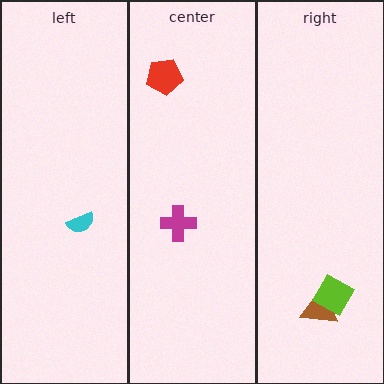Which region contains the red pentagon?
The center region.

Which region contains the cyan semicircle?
The left region.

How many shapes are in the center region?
2.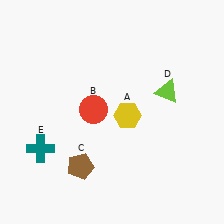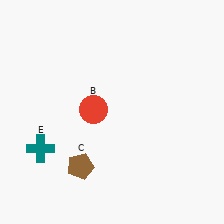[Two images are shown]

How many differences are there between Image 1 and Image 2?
There are 2 differences between the two images.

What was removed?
The yellow hexagon (A), the lime triangle (D) were removed in Image 2.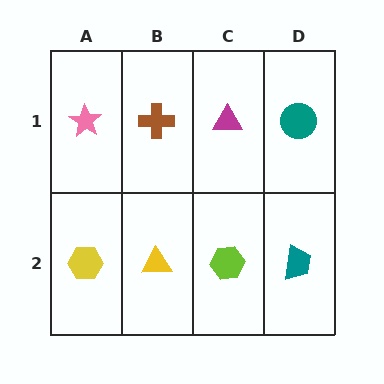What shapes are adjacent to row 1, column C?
A lime hexagon (row 2, column C), a brown cross (row 1, column B), a teal circle (row 1, column D).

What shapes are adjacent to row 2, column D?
A teal circle (row 1, column D), a lime hexagon (row 2, column C).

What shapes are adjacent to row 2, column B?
A brown cross (row 1, column B), a yellow hexagon (row 2, column A), a lime hexagon (row 2, column C).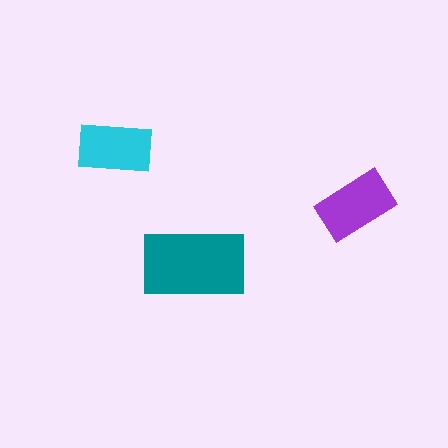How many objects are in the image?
There are 3 objects in the image.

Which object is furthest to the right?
The purple rectangle is rightmost.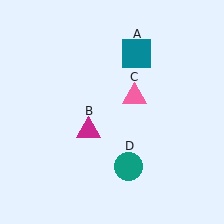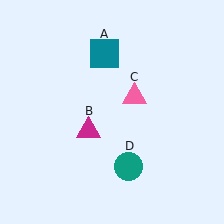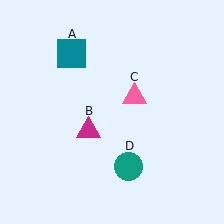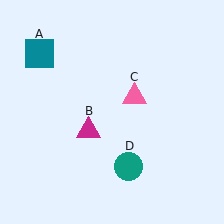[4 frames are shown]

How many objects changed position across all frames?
1 object changed position: teal square (object A).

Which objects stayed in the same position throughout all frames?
Magenta triangle (object B) and pink triangle (object C) and teal circle (object D) remained stationary.